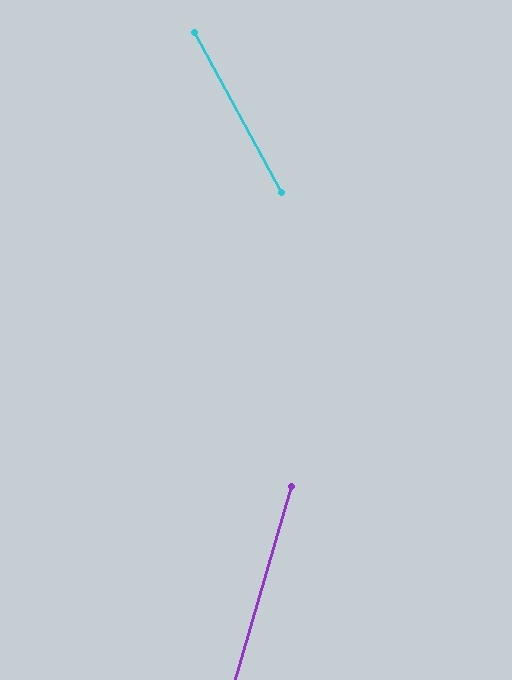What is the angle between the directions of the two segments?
Approximately 45 degrees.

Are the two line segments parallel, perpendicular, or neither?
Neither parallel nor perpendicular — they differ by about 45°.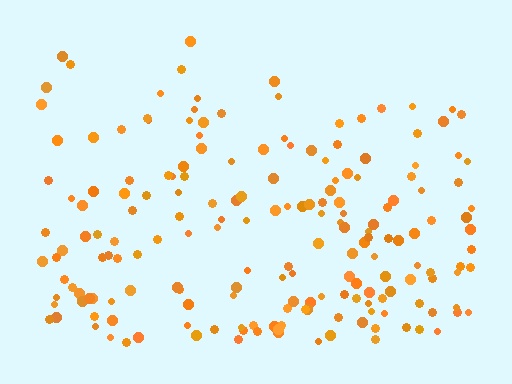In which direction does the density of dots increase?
From top to bottom, with the bottom side densest.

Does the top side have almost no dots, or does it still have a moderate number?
Still a moderate number, just noticeably fewer than the bottom.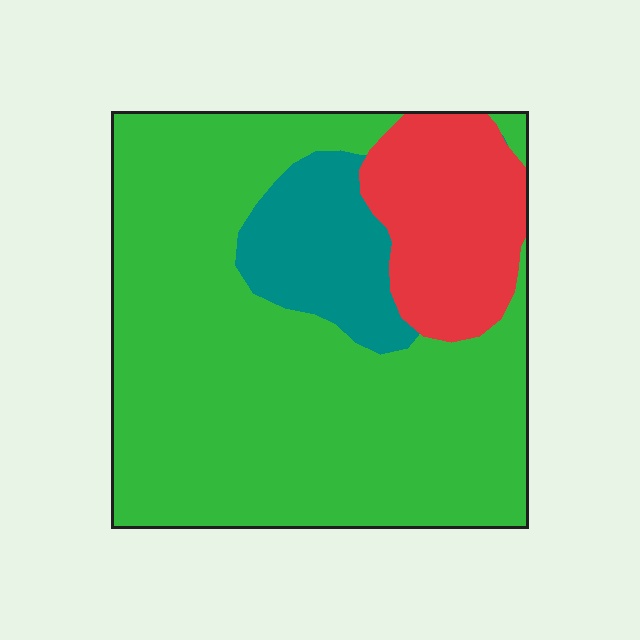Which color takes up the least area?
Teal, at roughly 15%.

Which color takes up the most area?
Green, at roughly 70%.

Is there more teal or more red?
Red.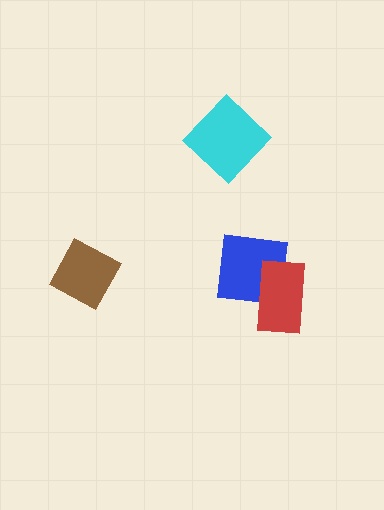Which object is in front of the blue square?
The red rectangle is in front of the blue square.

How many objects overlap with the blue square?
1 object overlaps with the blue square.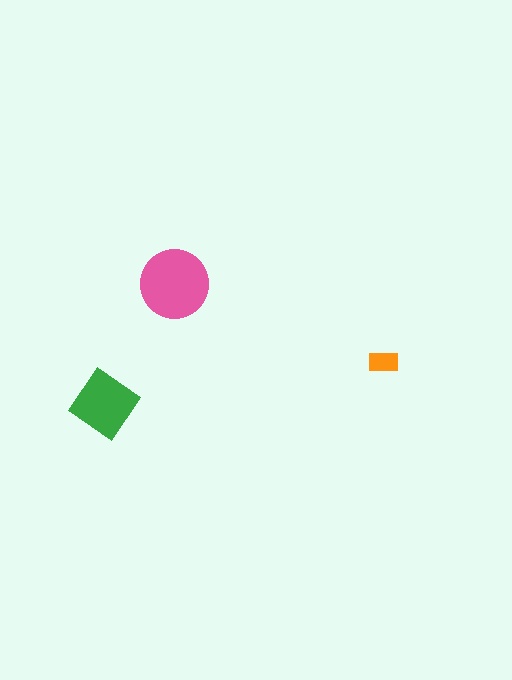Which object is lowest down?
The green diamond is bottommost.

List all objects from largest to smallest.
The pink circle, the green diamond, the orange rectangle.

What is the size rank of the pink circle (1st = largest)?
1st.